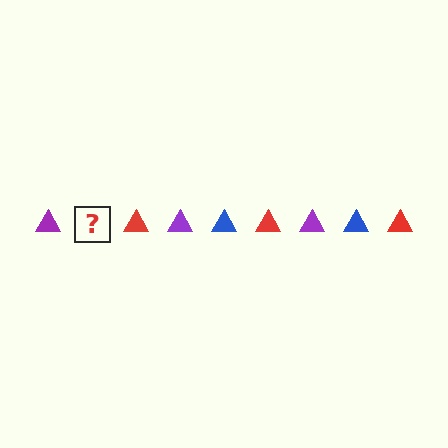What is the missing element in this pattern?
The missing element is a blue triangle.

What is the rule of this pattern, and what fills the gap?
The rule is that the pattern cycles through purple, blue, red triangles. The gap should be filled with a blue triangle.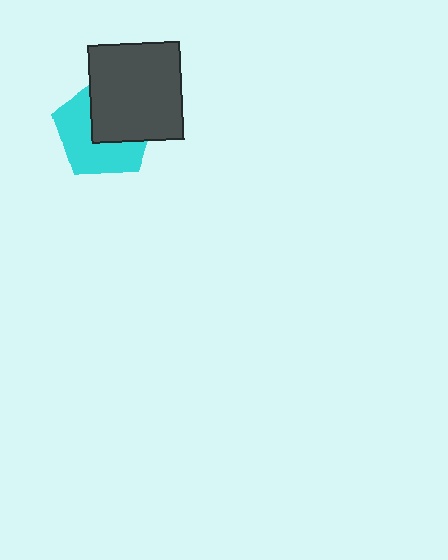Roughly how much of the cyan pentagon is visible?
About half of it is visible (roughly 53%).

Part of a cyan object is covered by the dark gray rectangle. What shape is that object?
It is a pentagon.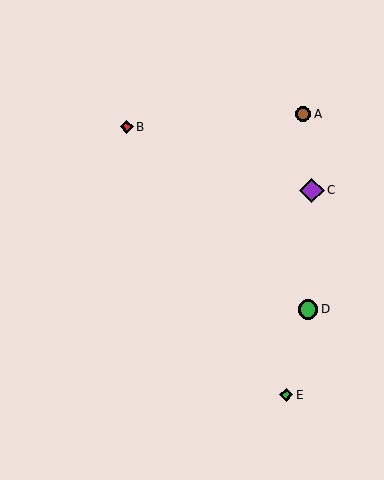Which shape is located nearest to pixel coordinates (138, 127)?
The red diamond (labeled B) at (127, 127) is nearest to that location.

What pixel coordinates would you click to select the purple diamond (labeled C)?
Click at (312, 190) to select the purple diamond C.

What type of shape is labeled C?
Shape C is a purple diamond.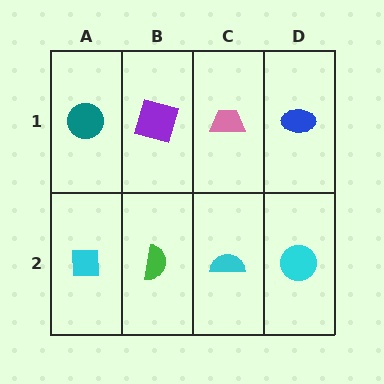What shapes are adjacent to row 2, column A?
A teal circle (row 1, column A), a green semicircle (row 2, column B).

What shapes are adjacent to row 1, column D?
A cyan circle (row 2, column D), a pink trapezoid (row 1, column C).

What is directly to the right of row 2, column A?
A green semicircle.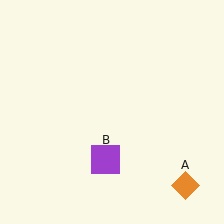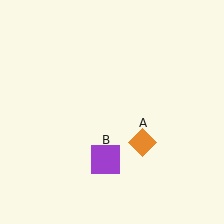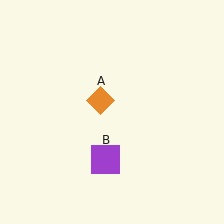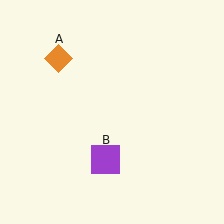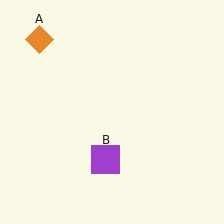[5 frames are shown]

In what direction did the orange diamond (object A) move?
The orange diamond (object A) moved up and to the left.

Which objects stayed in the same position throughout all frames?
Purple square (object B) remained stationary.